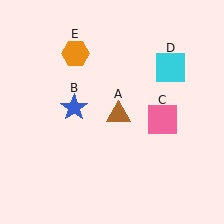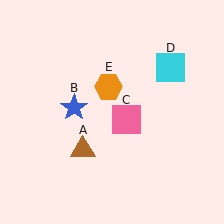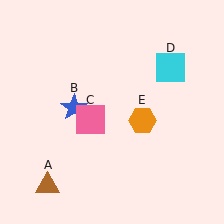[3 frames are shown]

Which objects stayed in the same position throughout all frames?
Blue star (object B) and cyan square (object D) remained stationary.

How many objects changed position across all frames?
3 objects changed position: brown triangle (object A), pink square (object C), orange hexagon (object E).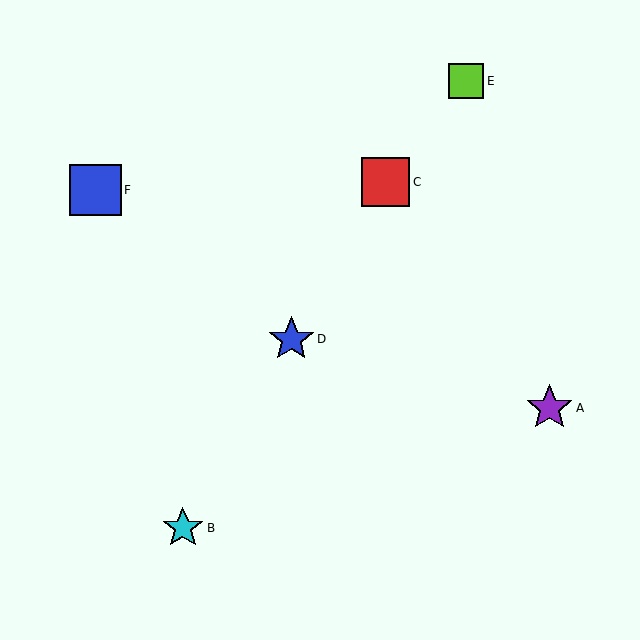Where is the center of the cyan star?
The center of the cyan star is at (183, 528).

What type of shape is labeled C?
Shape C is a red square.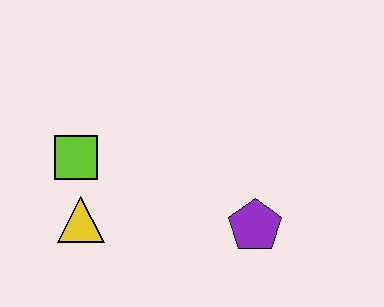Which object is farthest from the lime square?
The purple pentagon is farthest from the lime square.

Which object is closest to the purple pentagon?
The yellow triangle is closest to the purple pentagon.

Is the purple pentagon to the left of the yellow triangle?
No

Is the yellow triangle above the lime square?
No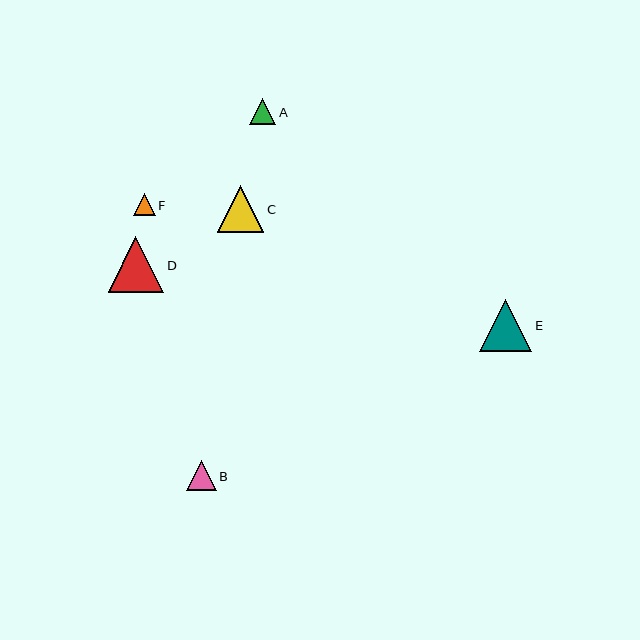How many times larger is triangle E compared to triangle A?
Triangle E is approximately 2.0 times the size of triangle A.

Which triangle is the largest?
Triangle D is the largest with a size of approximately 56 pixels.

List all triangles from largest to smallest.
From largest to smallest: D, E, C, B, A, F.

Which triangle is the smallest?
Triangle F is the smallest with a size of approximately 22 pixels.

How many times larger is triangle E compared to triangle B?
Triangle E is approximately 1.7 times the size of triangle B.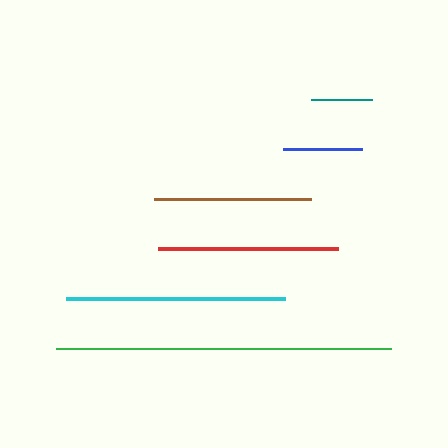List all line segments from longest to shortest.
From longest to shortest: green, cyan, red, brown, blue, teal.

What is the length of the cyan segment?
The cyan segment is approximately 219 pixels long.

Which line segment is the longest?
The green line is the longest at approximately 335 pixels.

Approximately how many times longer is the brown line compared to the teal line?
The brown line is approximately 2.5 times the length of the teal line.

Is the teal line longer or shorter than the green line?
The green line is longer than the teal line.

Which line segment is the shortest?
The teal line is the shortest at approximately 62 pixels.